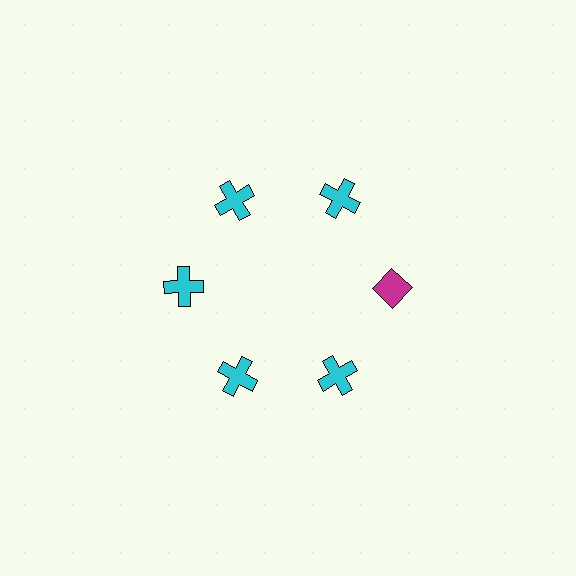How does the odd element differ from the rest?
It differs in both color (magenta instead of cyan) and shape (diamond instead of cross).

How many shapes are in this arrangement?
There are 6 shapes arranged in a ring pattern.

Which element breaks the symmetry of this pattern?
The magenta diamond at roughly the 3 o'clock position breaks the symmetry. All other shapes are cyan crosses.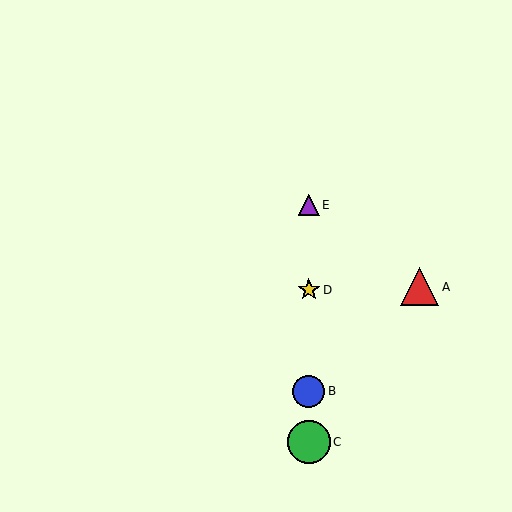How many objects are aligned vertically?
4 objects (B, C, D, E) are aligned vertically.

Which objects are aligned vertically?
Objects B, C, D, E are aligned vertically.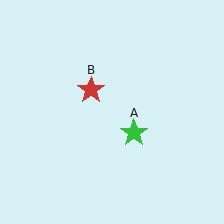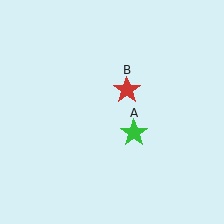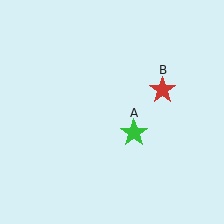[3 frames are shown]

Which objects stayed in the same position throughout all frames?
Green star (object A) remained stationary.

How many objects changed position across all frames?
1 object changed position: red star (object B).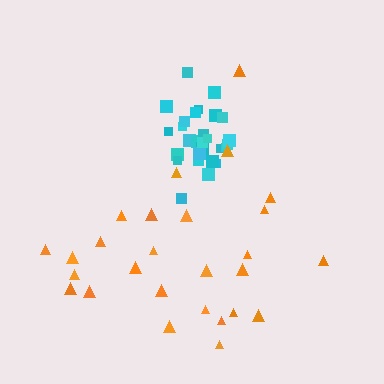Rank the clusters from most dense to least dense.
cyan, orange.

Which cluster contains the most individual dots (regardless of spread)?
Cyan (29).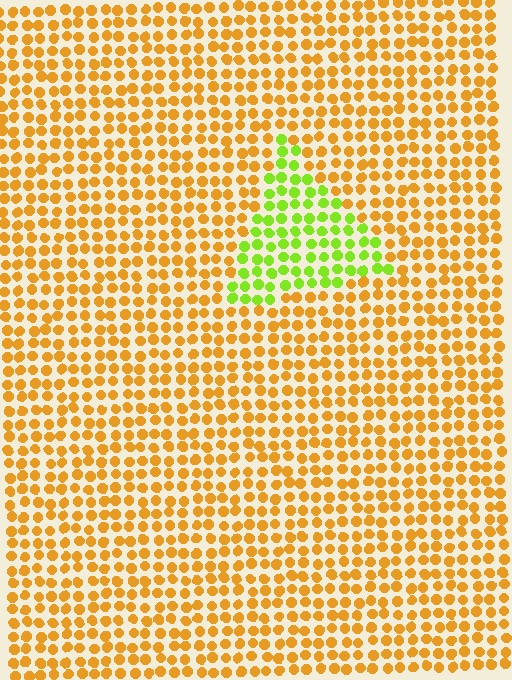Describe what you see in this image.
The image is filled with small orange elements in a uniform arrangement. A triangle-shaped region is visible where the elements are tinted to a slightly different hue, forming a subtle color boundary.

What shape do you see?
I see a triangle.